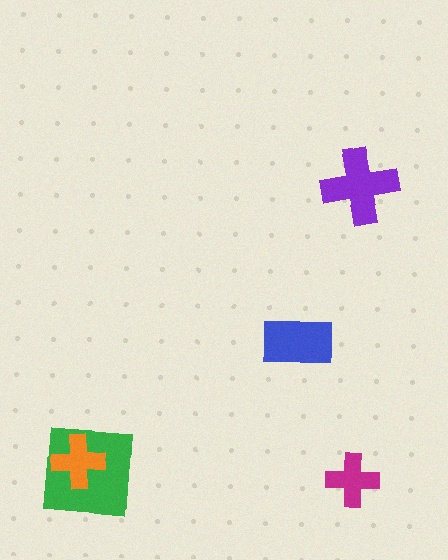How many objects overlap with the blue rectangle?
0 objects overlap with the blue rectangle.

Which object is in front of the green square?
The orange cross is in front of the green square.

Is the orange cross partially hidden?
No, no other shape covers it.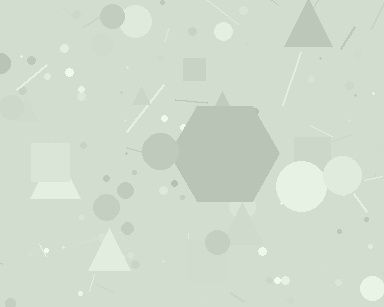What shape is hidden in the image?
A hexagon is hidden in the image.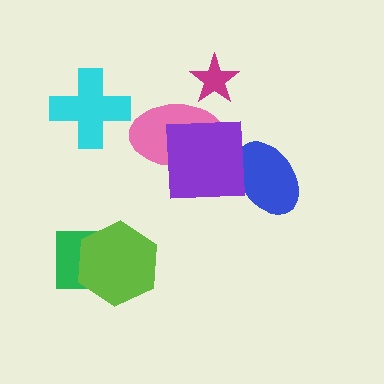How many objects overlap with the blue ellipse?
1 object overlaps with the blue ellipse.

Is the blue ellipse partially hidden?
Yes, it is partially covered by another shape.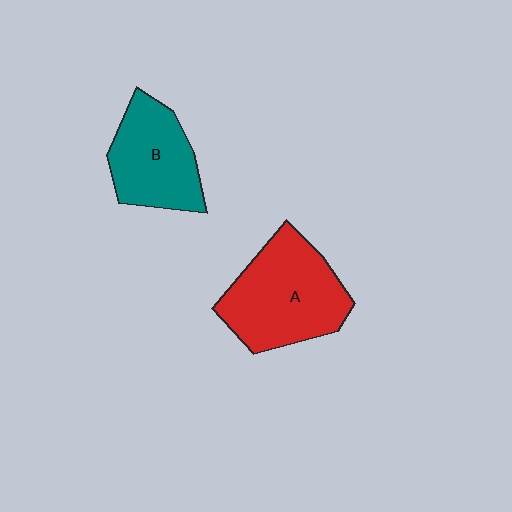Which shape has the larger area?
Shape A (red).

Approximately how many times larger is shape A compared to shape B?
Approximately 1.3 times.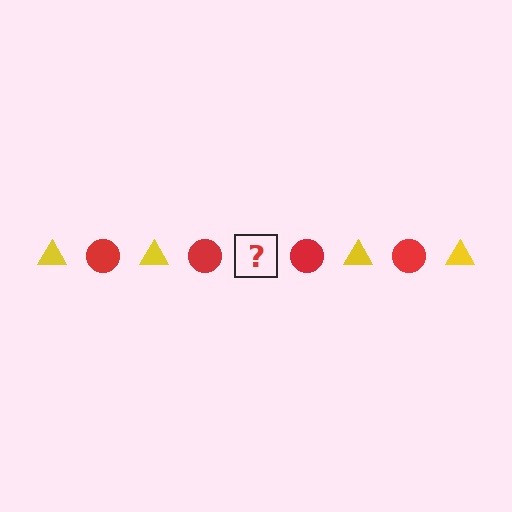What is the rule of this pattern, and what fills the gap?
The rule is that the pattern alternates between yellow triangle and red circle. The gap should be filled with a yellow triangle.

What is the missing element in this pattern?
The missing element is a yellow triangle.